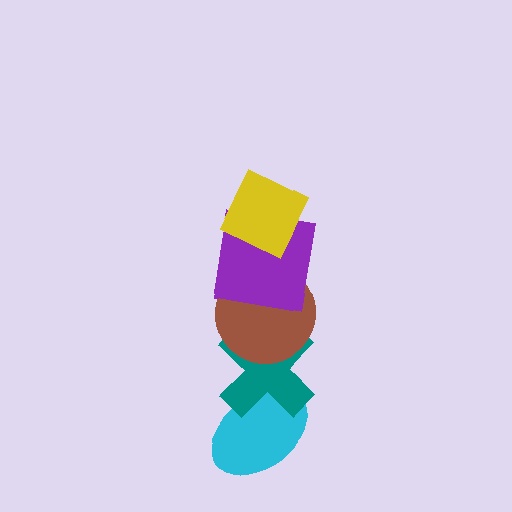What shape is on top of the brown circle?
The purple square is on top of the brown circle.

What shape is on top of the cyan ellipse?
The teal cross is on top of the cyan ellipse.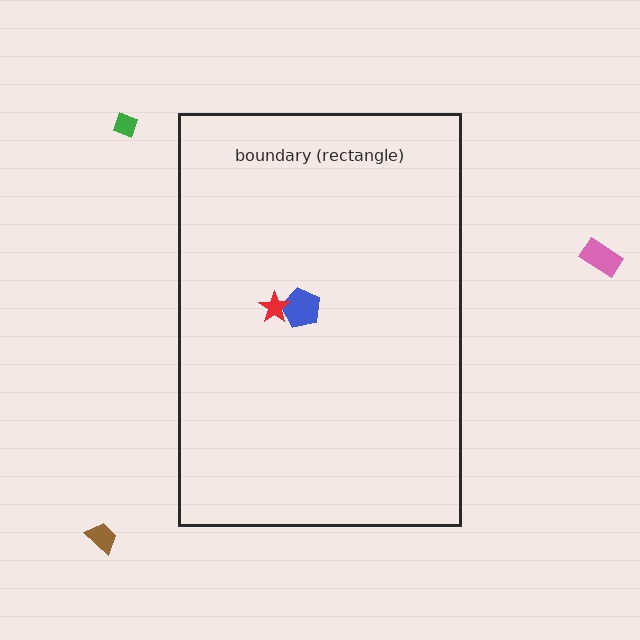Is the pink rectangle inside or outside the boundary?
Outside.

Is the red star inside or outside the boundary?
Inside.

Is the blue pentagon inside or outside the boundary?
Inside.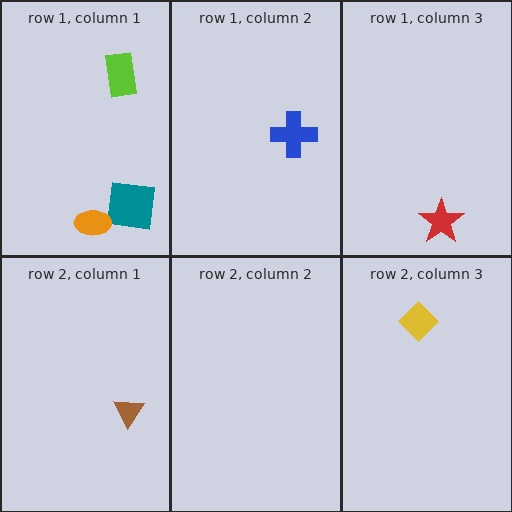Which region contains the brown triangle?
The row 2, column 1 region.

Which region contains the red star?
The row 1, column 3 region.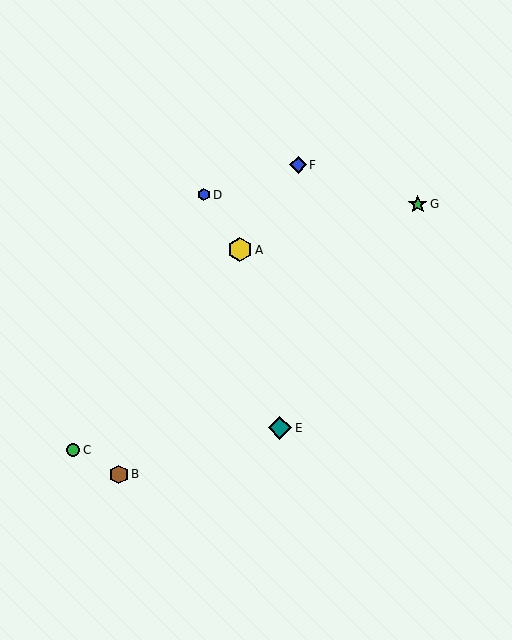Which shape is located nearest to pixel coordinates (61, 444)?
The green circle (labeled C) at (73, 450) is nearest to that location.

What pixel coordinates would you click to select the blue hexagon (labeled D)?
Click at (204, 195) to select the blue hexagon D.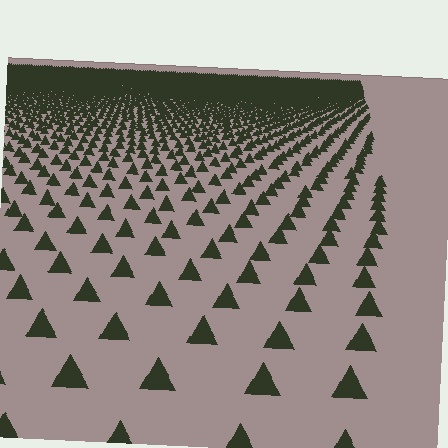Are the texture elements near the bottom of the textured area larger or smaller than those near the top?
Larger. Near the bottom, elements are closer to the viewer and appear at a bigger on-screen size.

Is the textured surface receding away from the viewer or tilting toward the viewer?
The surface is receding away from the viewer. Texture elements get smaller and denser toward the top.